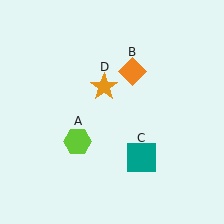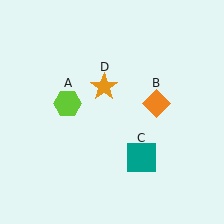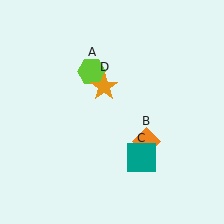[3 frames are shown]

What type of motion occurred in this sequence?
The lime hexagon (object A), orange diamond (object B) rotated clockwise around the center of the scene.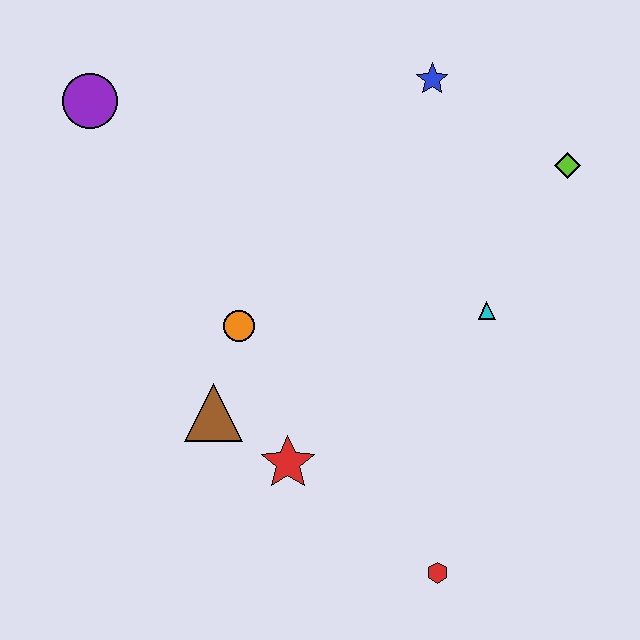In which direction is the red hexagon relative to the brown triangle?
The red hexagon is to the right of the brown triangle.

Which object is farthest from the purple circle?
The red hexagon is farthest from the purple circle.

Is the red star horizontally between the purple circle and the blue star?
Yes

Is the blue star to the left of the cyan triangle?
Yes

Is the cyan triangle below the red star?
No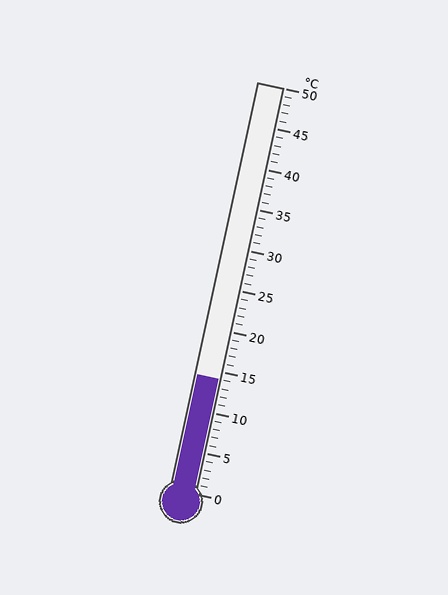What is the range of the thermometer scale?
The thermometer scale ranges from 0°C to 50°C.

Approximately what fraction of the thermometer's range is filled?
The thermometer is filled to approximately 30% of its range.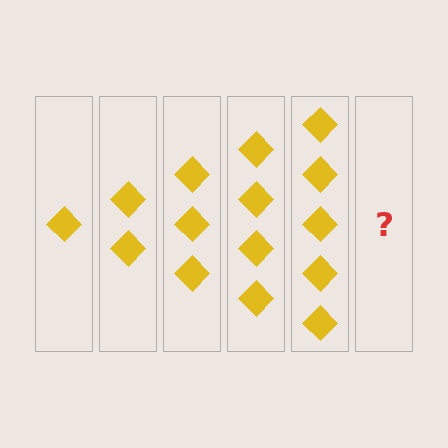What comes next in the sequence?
The next element should be 6 diamonds.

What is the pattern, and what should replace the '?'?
The pattern is that each step adds one more diamond. The '?' should be 6 diamonds.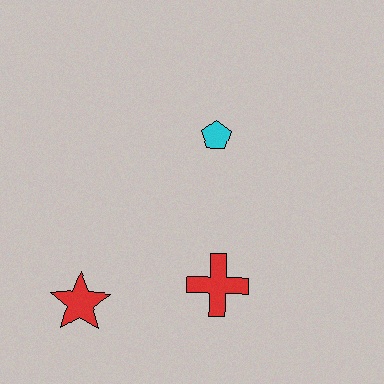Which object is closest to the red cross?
The red star is closest to the red cross.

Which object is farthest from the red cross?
The cyan pentagon is farthest from the red cross.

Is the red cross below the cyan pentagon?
Yes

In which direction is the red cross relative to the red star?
The red cross is to the right of the red star.